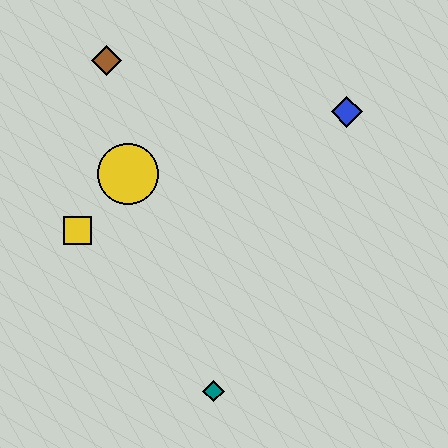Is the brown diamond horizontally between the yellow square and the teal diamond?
Yes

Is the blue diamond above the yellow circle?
Yes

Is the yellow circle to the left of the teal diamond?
Yes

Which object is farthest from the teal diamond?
The brown diamond is farthest from the teal diamond.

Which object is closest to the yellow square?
The yellow circle is closest to the yellow square.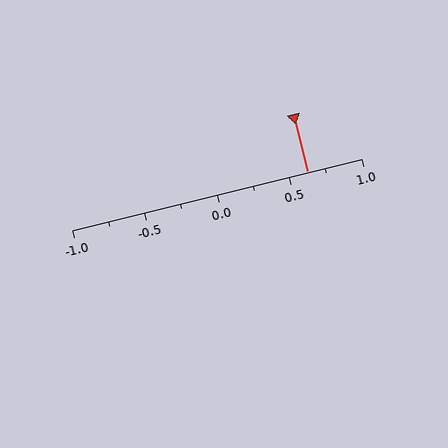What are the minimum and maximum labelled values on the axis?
The axis runs from -1.0 to 1.0.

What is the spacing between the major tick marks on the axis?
The major ticks are spaced 0.5 apart.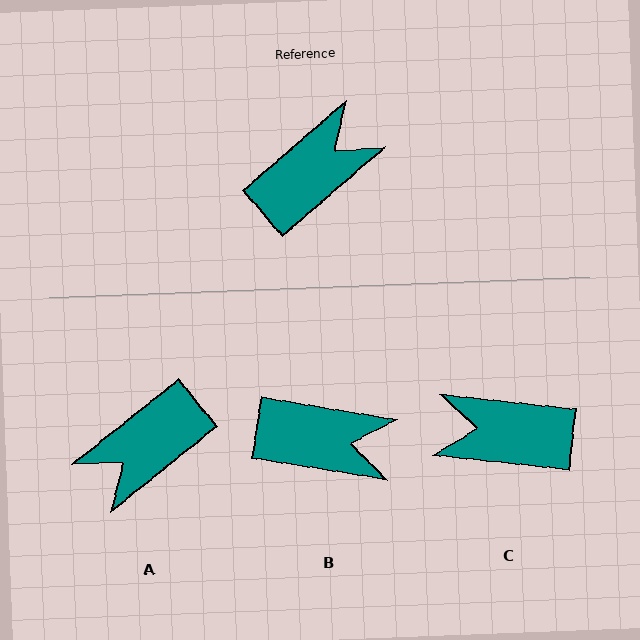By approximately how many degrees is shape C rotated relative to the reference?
Approximately 133 degrees counter-clockwise.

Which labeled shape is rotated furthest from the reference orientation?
A, about 178 degrees away.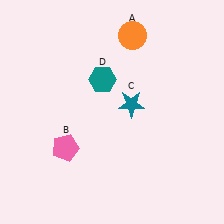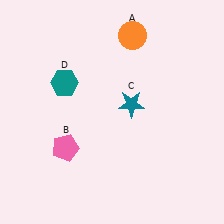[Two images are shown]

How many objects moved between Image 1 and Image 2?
1 object moved between the two images.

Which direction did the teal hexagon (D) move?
The teal hexagon (D) moved left.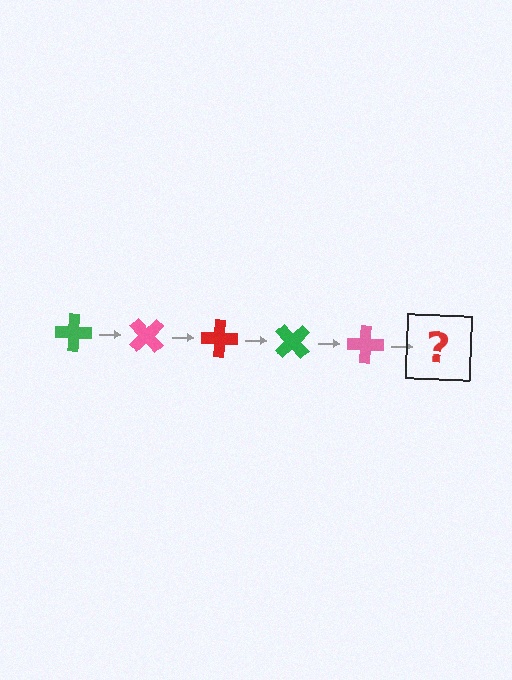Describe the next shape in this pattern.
It should be a red cross, rotated 225 degrees from the start.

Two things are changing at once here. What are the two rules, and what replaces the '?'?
The two rules are that it rotates 45 degrees each step and the color cycles through green, pink, and red. The '?' should be a red cross, rotated 225 degrees from the start.